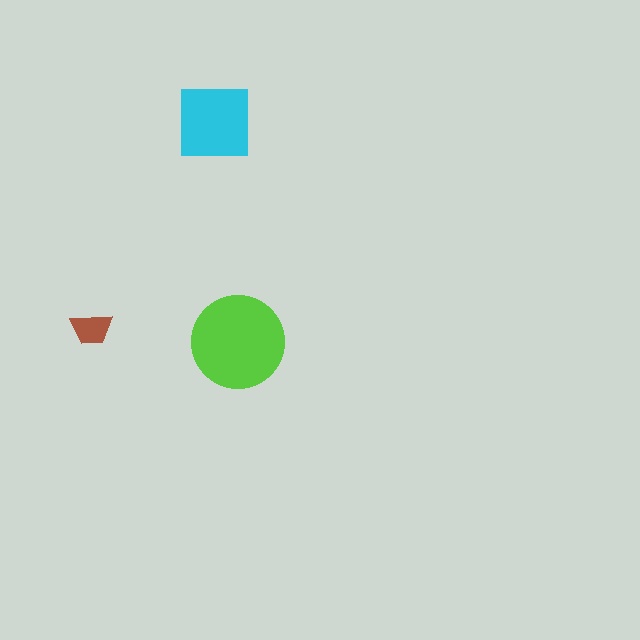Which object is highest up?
The cyan square is topmost.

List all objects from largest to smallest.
The lime circle, the cyan square, the brown trapezoid.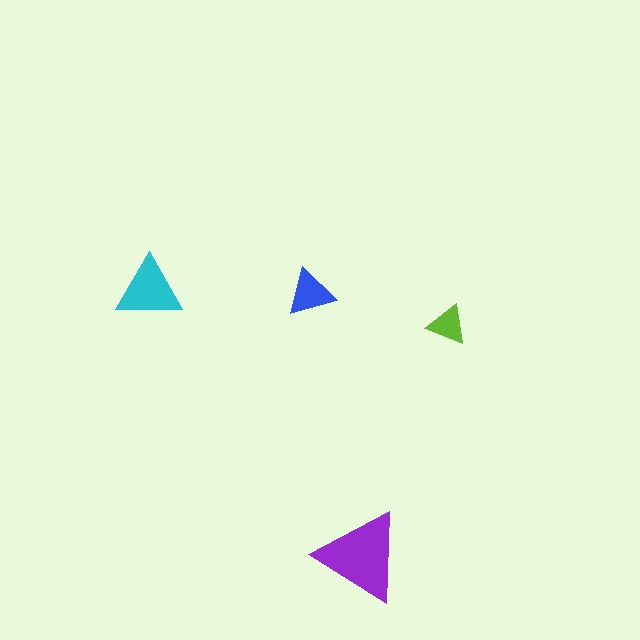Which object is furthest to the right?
The lime triangle is rightmost.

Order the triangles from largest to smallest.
the purple one, the cyan one, the blue one, the lime one.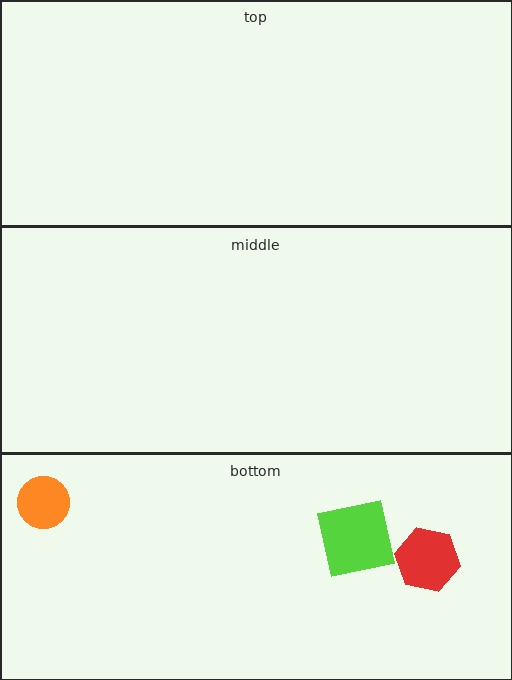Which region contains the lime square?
The bottom region.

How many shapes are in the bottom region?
3.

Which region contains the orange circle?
The bottom region.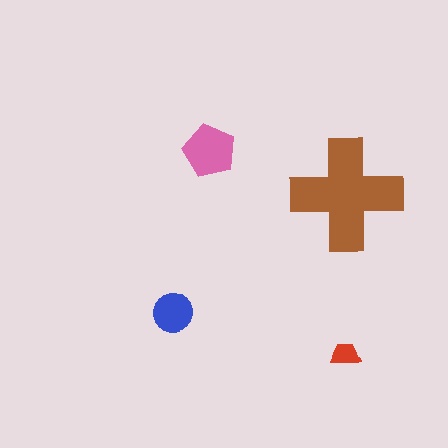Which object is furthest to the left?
The blue circle is leftmost.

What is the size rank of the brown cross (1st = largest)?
1st.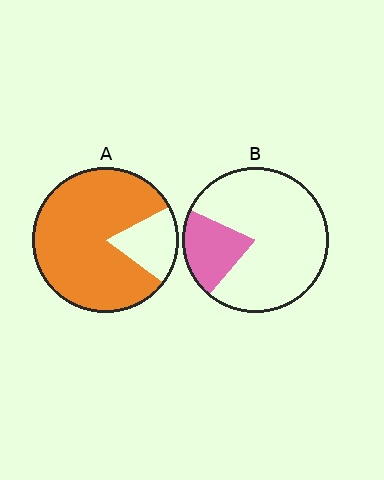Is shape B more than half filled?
No.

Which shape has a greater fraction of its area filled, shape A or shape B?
Shape A.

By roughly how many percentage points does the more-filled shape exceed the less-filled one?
By roughly 60 percentage points (A over B).